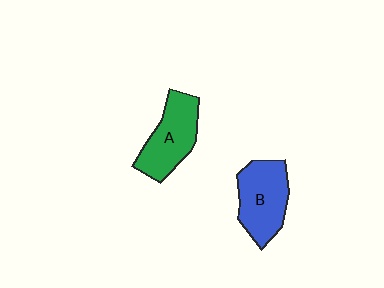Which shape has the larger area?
Shape B (blue).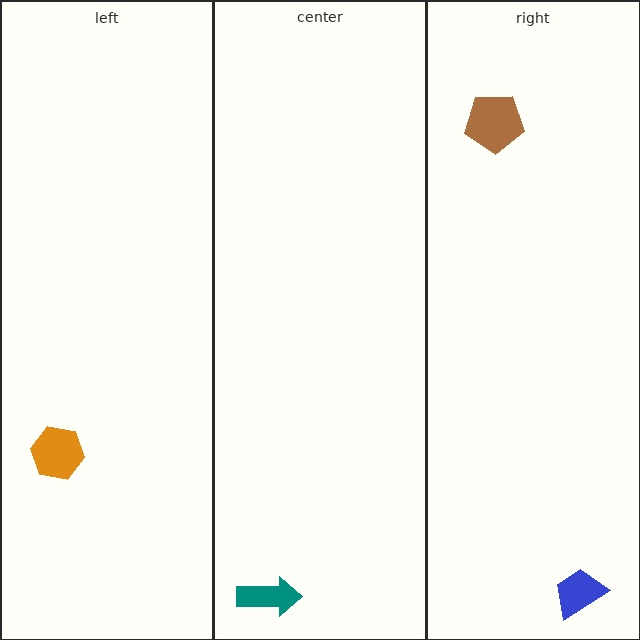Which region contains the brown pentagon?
The right region.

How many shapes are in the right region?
2.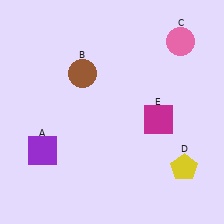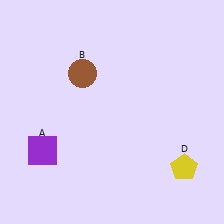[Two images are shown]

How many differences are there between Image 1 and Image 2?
There are 2 differences between the two images.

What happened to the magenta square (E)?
The magenta square (E) was removed in Image 2. It was in the bottom-right area of Image 1.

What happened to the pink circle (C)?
The pink circle (C) was removed in Image 2. It was in the top-right area of Image 1.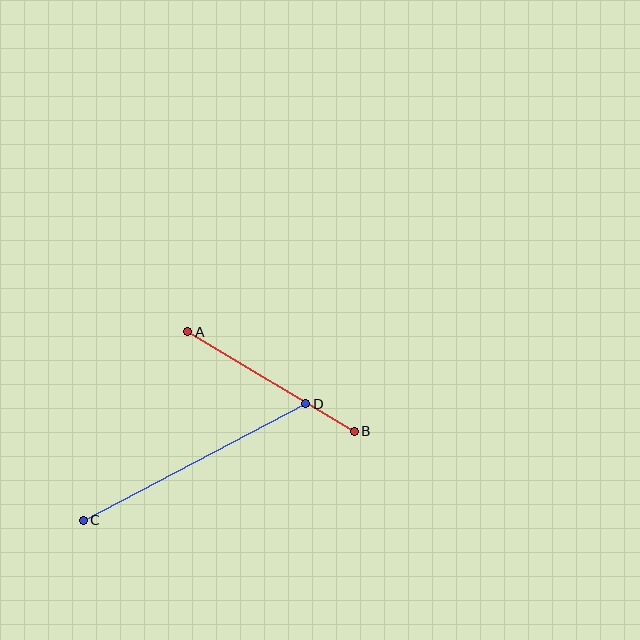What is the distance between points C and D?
The distance is approximately 251 pixels.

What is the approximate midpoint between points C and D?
The midpoint is at approximately (194, 462) pixels.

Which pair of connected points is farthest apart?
Points C and D are farthest apart.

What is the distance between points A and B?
The distance is approximately 194 pixels.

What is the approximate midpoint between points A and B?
The midpoint is at approximately (271, 382) pixels.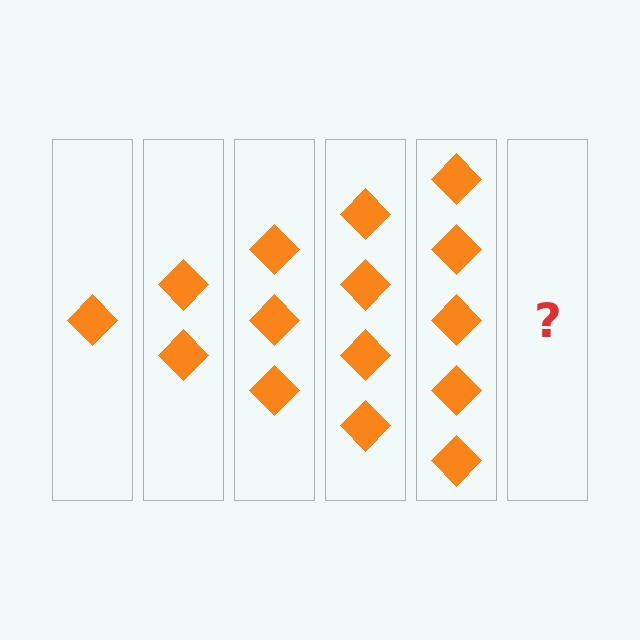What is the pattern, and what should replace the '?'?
The pattern is that each step adds one more diamond. The '?' should be 6 diamonds.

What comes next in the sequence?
The next element should be 6 diamonds.